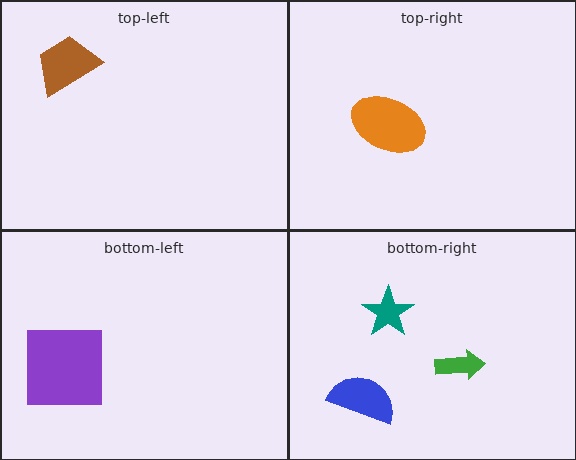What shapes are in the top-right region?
The orange ellipse.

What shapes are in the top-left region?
The brown trapezoid.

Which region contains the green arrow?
The bottom-right region.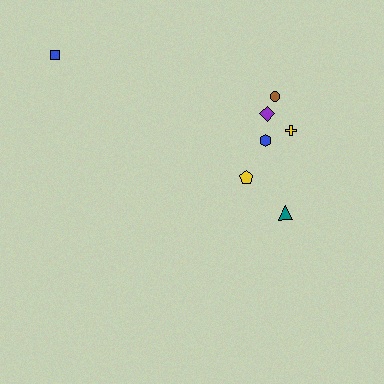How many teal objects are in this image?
There is 1 teal object.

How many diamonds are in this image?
There is 1 diamond.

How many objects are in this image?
There are 7 objects.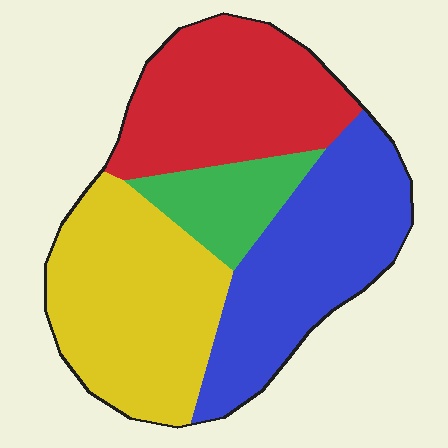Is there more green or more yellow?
Yellow.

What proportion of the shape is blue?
Blue covers around 30% of the shape.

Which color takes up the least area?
Green, at roughly 10%.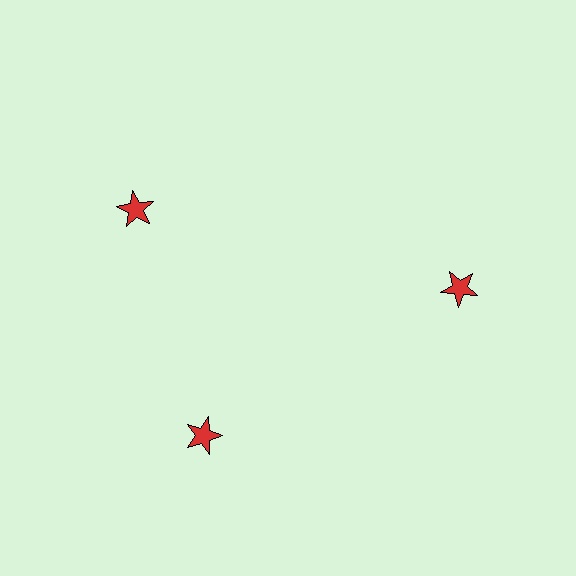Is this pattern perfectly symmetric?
No. The 3 red stars are arranged in a ring, but one element near the 11 o'clock position is rotated out of alignment along the ring, breaking the 3-fold rotational symmetry.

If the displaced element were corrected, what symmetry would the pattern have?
It would have 3-fold rotational symmetry — the pattern would map onto itself every 120 degrees.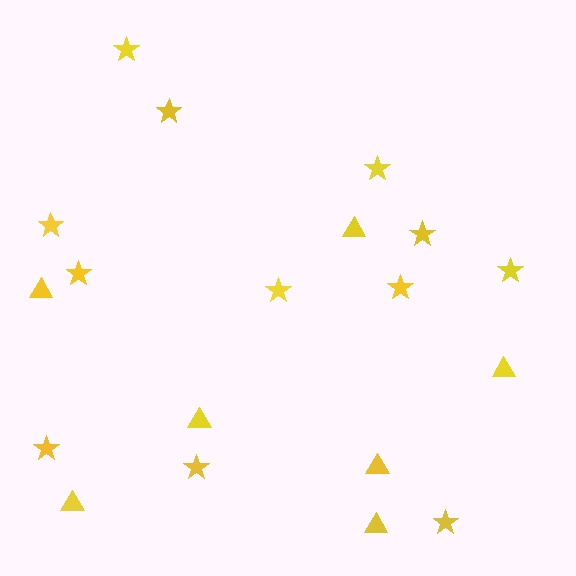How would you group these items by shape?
There are 2 groups: one group of stars (12) and one group of triangles (7).